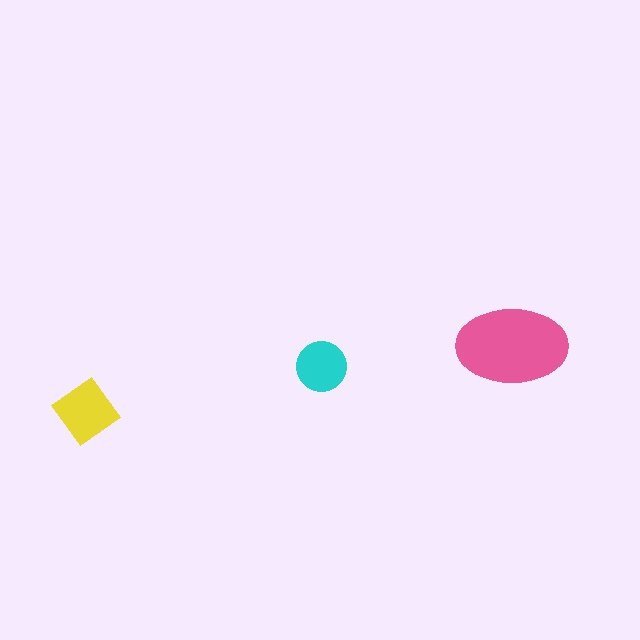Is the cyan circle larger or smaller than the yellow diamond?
Smaller.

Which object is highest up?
The pink ellipse is topmost.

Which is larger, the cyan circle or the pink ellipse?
The pink ellipse.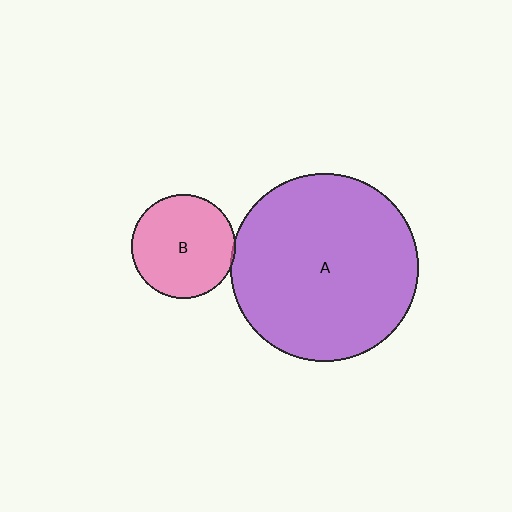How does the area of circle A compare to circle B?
Approximately 3.3 times.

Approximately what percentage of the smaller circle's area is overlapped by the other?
Approximately 5%.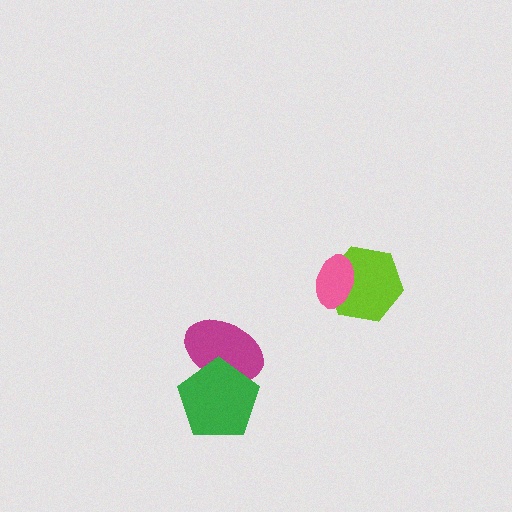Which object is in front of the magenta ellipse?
The green pentagon is in front of the magenta ellipse.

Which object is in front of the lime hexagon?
The pink ellipse is in front of the lime hexagon.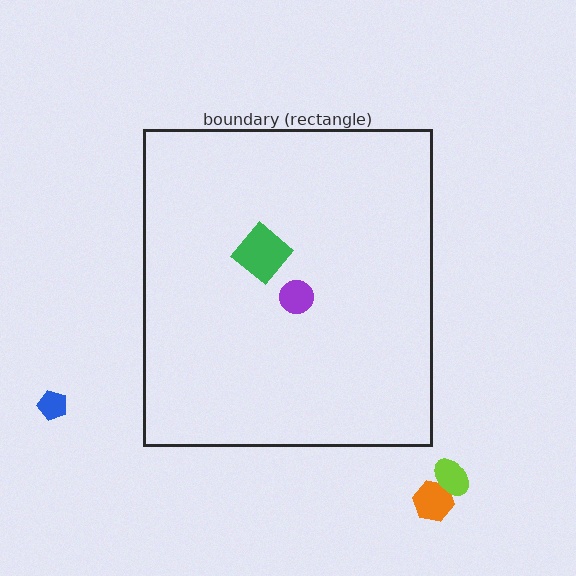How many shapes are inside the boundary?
2 inside, 3 outside.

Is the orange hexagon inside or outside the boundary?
Outside.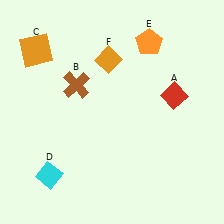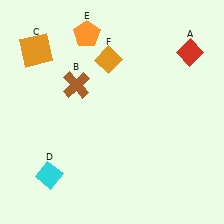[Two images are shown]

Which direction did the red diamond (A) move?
The red diamond (A) moved up.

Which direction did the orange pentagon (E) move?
The orange pentagon (E) moved left.